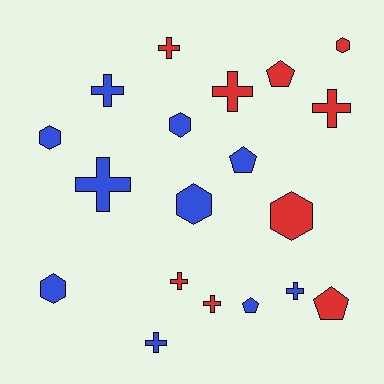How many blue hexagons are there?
There are 4 blue hexagons.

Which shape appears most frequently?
Cross, with 9 objects.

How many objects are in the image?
There are 19 objects.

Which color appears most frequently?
Blue, with 10 objects.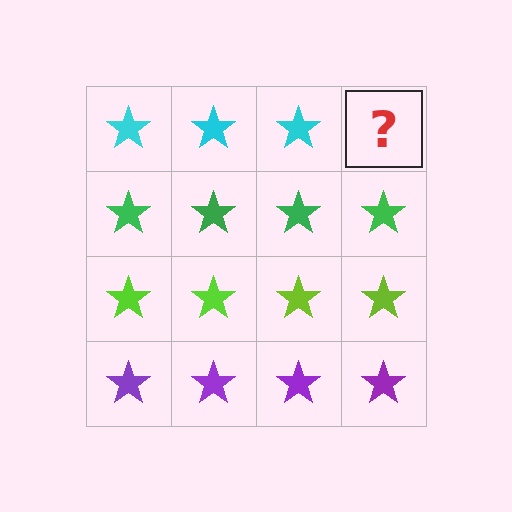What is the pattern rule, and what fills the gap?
The rule is that each row has a consistent color. The gap should be filled with a cyan star.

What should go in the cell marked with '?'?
The missing cell should contain a cyan star.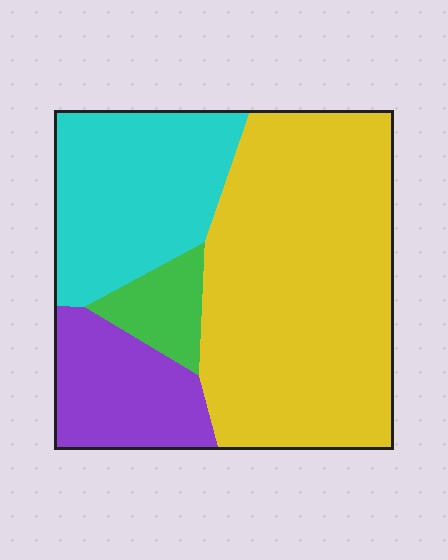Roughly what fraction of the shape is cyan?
Cyan covers around 25% of the shape.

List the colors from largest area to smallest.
From largest to smallest: yellow, cyan, purple, green.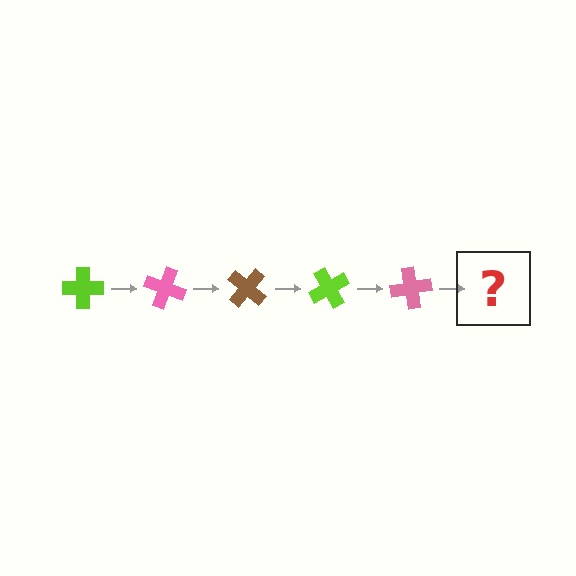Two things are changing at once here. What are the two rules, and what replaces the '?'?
The two rules are that it rotates 20 degrees each step and the color cycles through lime, pink, and brown. The '?' should be a brown cross, rotated 100 degrees from the start.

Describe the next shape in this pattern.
It should be a brown cross, rotated 100 degrees from the start.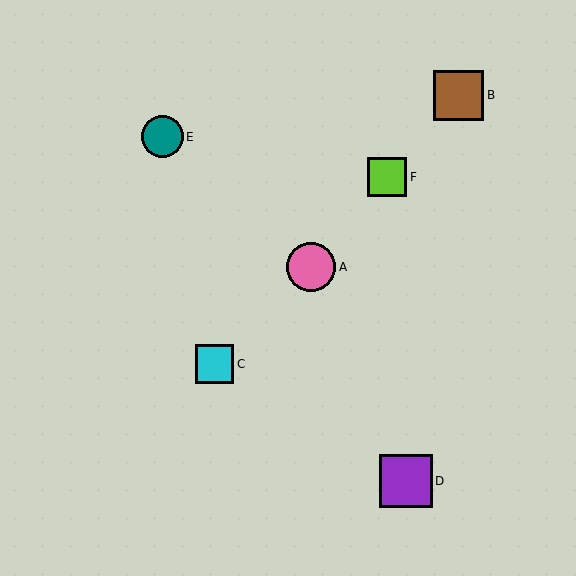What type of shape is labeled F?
Shape F is a lime square.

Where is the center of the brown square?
The center of the brown square is at (459, 95).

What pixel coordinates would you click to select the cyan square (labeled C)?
Click at (215, 364) to select the cyan square C.